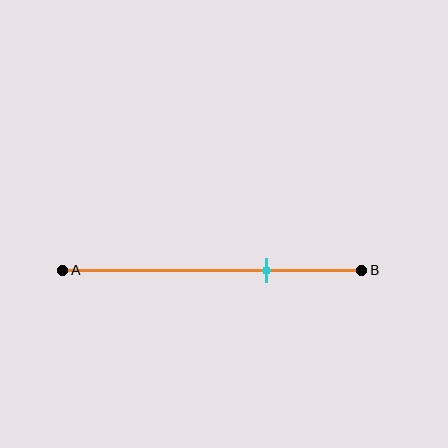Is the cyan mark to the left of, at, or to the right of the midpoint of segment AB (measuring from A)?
The cyan mark is to the right of the midpoint of segment AB.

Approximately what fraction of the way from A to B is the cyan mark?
The cyan mark is approximately 70% of the way from A to B.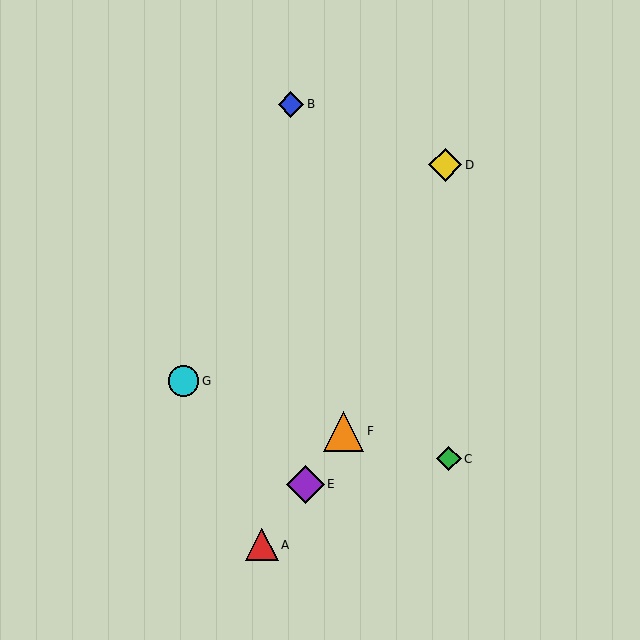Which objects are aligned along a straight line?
Objects A, E, F are aligned along a straight line.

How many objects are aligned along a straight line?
3 objects (A, E, F) are aligned along a straight line.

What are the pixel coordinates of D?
Object D is at (445, 165).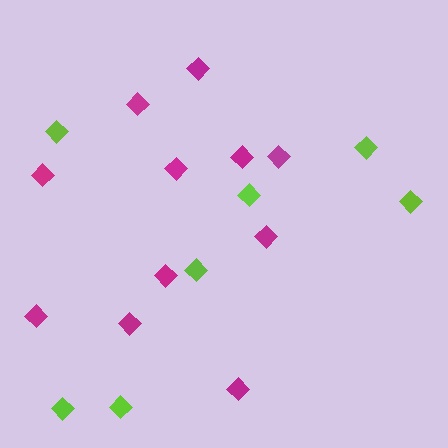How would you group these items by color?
There are 2 groups: one group of magenta diamonds (11) and one group of lime diamonds (7).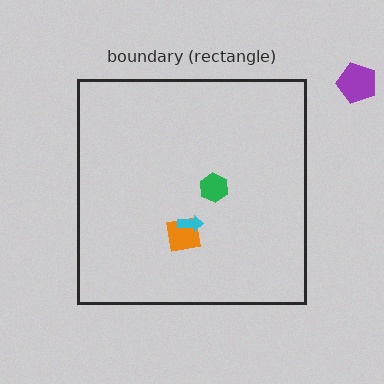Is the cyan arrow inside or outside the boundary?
Inside.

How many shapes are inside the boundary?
3 inside, 1 outside.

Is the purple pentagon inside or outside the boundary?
Outside.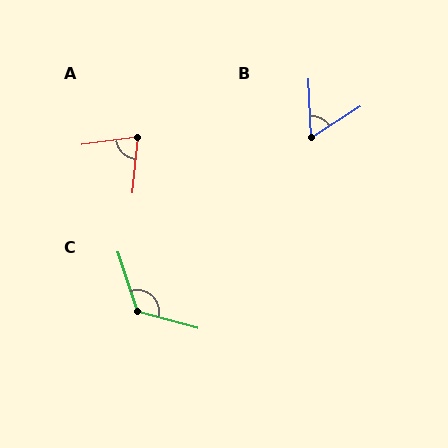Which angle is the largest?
C, at approximately 123 degrees.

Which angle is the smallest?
B, at approximately 61 degrees.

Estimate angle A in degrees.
Approximately 76 degrees.